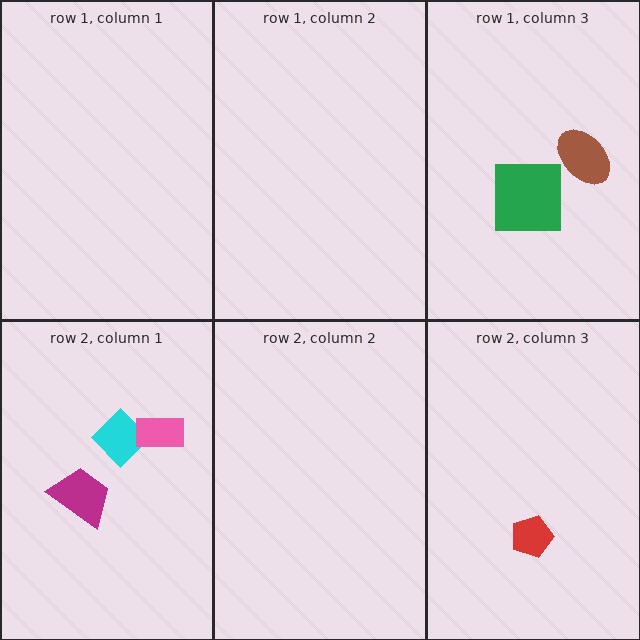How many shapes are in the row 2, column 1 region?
3.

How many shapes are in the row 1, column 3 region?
2.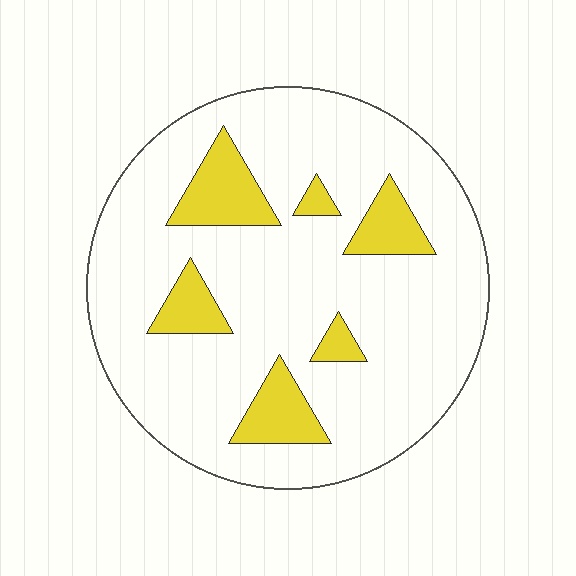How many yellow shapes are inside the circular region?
6.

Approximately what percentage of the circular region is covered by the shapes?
Approximately 15%.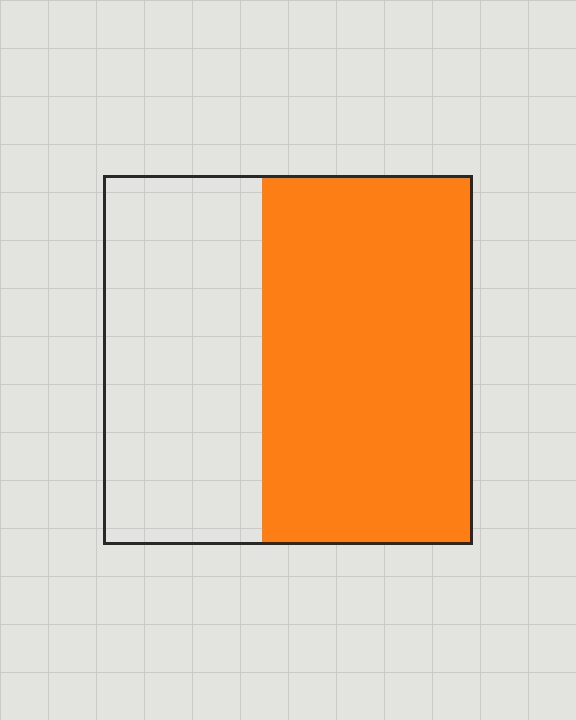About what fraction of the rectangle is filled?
About three fifths (3/5).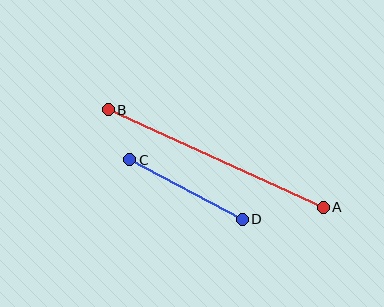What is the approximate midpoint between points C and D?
The midpoint is at approximately (186, 189) pixels.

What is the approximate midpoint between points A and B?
The midpoint is at approximately (216, 158) pixels.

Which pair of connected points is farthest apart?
Points A and B are farthest apart.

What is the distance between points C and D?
The distance is approximately 127 pixels.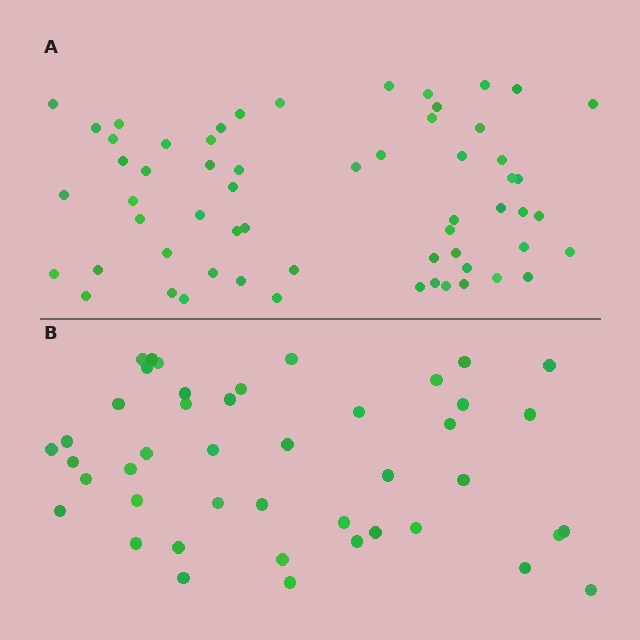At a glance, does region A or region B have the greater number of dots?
Region A (the top region) has more dots.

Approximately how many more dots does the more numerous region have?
Region A has approximately 15 more dots than region B.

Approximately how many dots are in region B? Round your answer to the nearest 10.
About 40 dots. (The exact count is 44, which rounds to 40.)